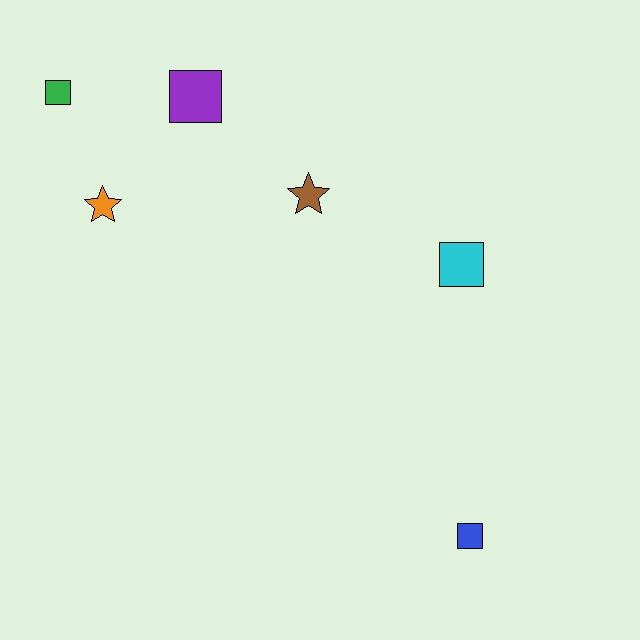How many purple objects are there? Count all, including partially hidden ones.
There is 1 purple object.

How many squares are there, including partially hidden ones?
There are 4 squares.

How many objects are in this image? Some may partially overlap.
There are 6 objects.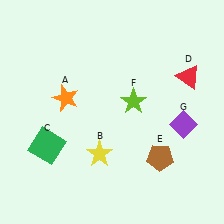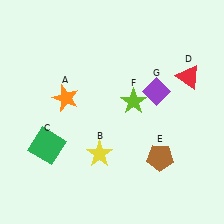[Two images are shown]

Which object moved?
The purple diamond (G) moved up.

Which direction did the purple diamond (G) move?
The purple diamond (G) moved up.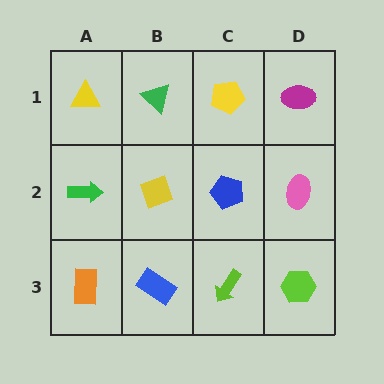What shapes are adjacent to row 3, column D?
A pink ellipse (row 2, column D), a lime arrow (row 3, column C).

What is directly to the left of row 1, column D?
A yellow pentagon.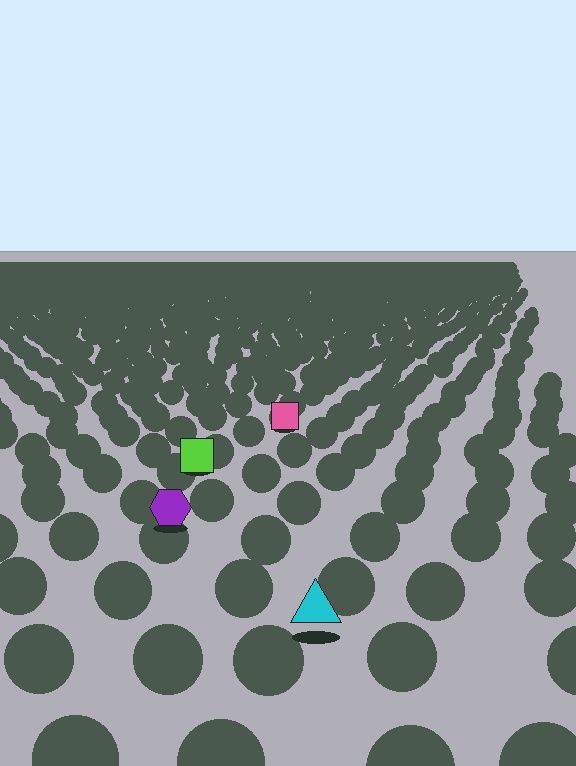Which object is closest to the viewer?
The cyan triangle is closest. The texture marks near it are larger and more spread out.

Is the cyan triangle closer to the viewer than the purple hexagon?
Yes. The cyan triangle is closer — you can tell from the texture gradient: the ground texture is coarser near it.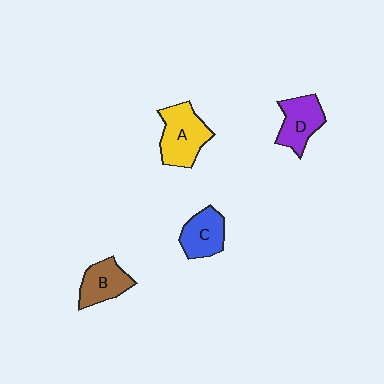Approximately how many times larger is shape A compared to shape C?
Approximately 1.4 times.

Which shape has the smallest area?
Shape B (brown).